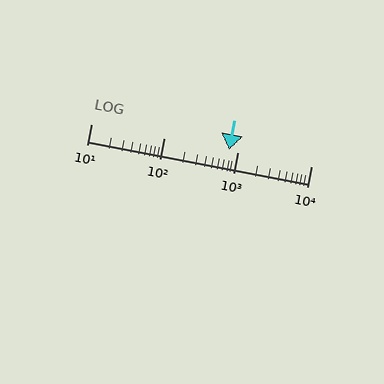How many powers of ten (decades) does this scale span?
The scale spans 3 decades, from 10 to 10000.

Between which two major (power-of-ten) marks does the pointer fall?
The pointer is between 100 and 1000.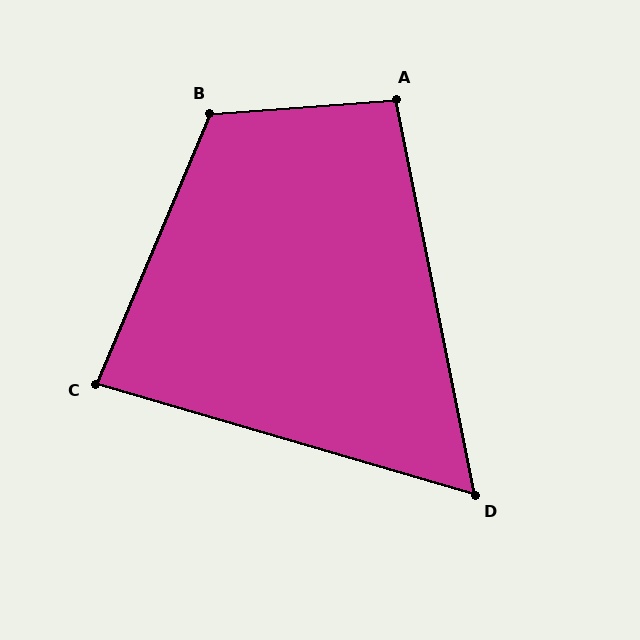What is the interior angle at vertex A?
Approximately 97 degrees (obtuse).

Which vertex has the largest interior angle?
B, at approximately 117 degrees.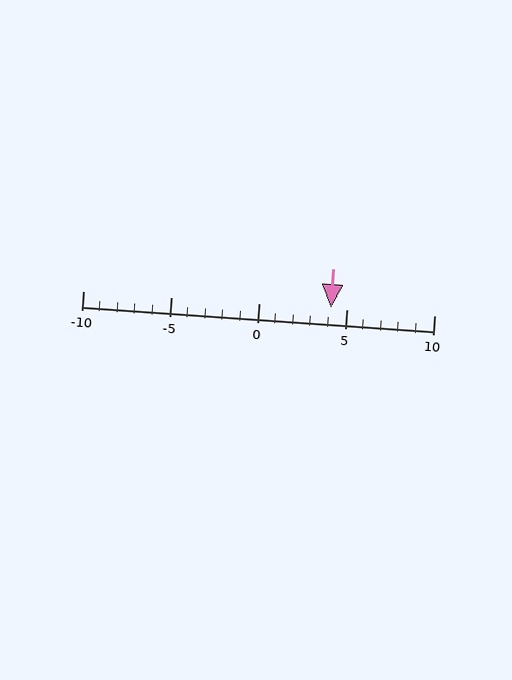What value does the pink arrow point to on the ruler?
The pink arrow points to approximately 4.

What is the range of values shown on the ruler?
The ruler shows values from -10 to 10.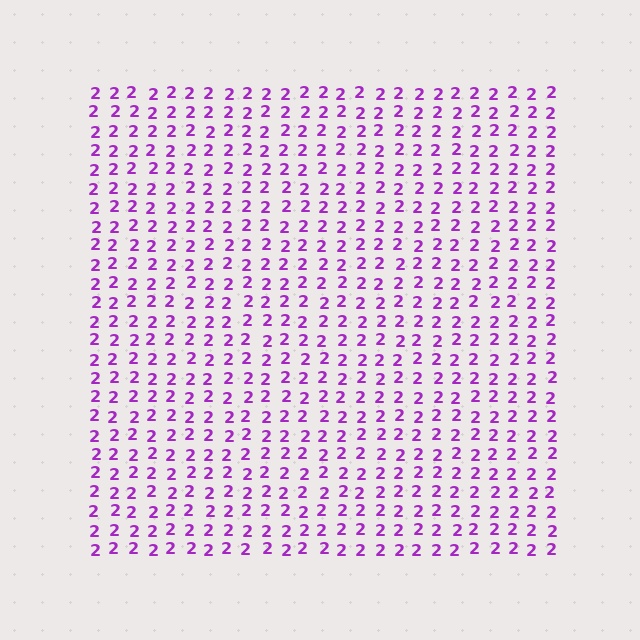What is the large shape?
The large shape is a square.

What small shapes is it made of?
It is made of small digit 2's.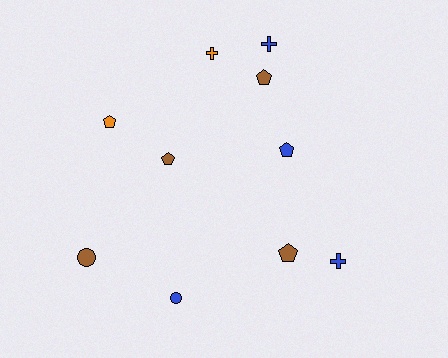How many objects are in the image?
There are 10 objects.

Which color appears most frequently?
Blue, with 4 objects.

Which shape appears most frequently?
Pentagon, with 5 objects.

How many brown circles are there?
There is 1 brown circle.